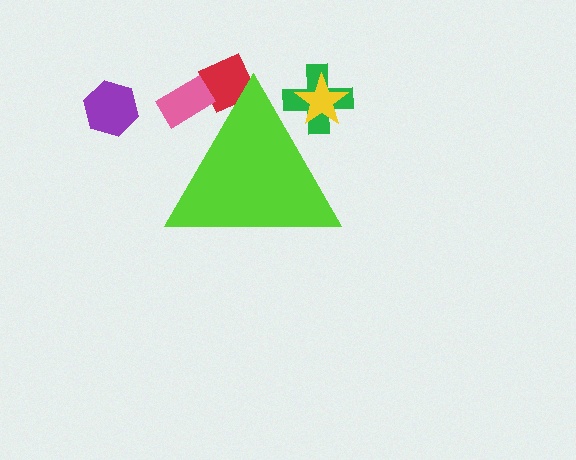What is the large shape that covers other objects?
A lime triangle.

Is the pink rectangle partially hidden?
Yes, the pink rectangle is partially hidden behind the lime triangle.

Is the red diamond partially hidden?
Yes, the red diamond is partially hidden behind the lime triangle.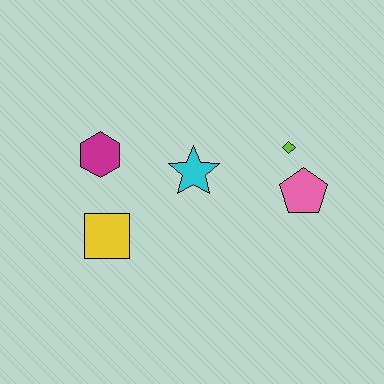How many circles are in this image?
There are no circles.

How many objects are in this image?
There are 5 objects.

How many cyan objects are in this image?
There is 1 cyan object.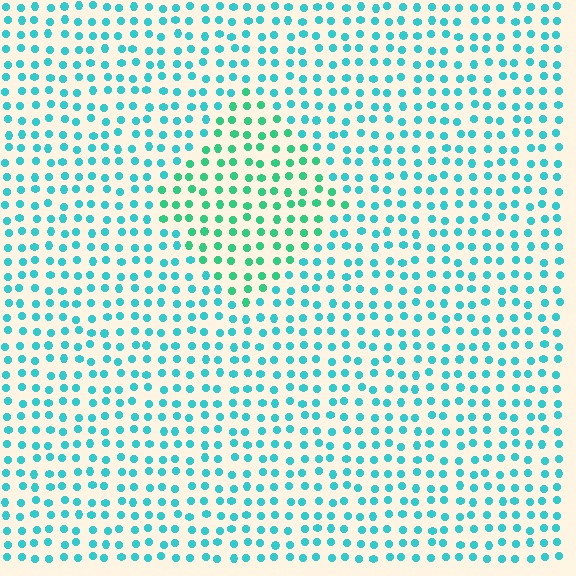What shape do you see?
I see a diamond.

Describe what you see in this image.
The image is filled with small cyan elements in a uniform arrangement. A diamond-shaped region is visible where the elements are tinted to a slightly different hue, forming a subtle color boundary.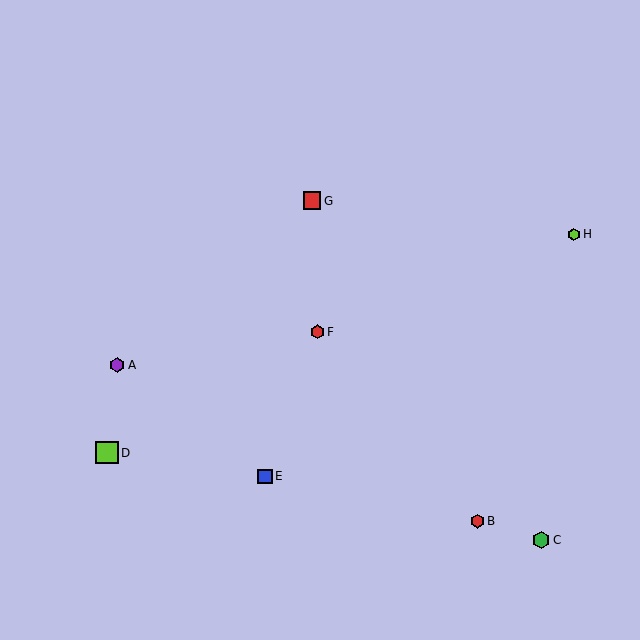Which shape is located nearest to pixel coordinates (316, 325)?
The red hexagon (labeled F) at (318, 332) is nearest to that location.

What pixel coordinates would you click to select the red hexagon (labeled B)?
Click at (477, 521) to select the red hexagon B.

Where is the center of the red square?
The center of the red square is at (312, 201).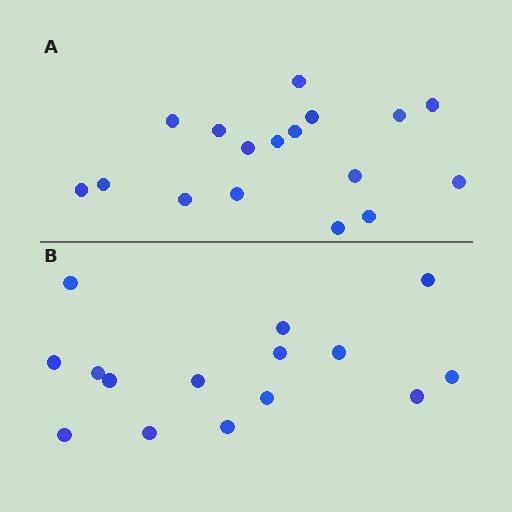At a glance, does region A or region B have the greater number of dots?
Region A (the top region) has more dots.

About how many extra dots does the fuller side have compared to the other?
Region A has just a few more — roughly 2 or 3 more dots than region B.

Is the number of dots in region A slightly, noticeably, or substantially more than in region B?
Region A has only slightly more — the two regions are fairly close. The ratio is roughly 1.1 to 1.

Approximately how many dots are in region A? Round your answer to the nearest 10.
About 20 dots. (The exact count is 17, which rounds to 20.)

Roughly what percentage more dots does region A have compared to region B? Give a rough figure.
About 15% more.